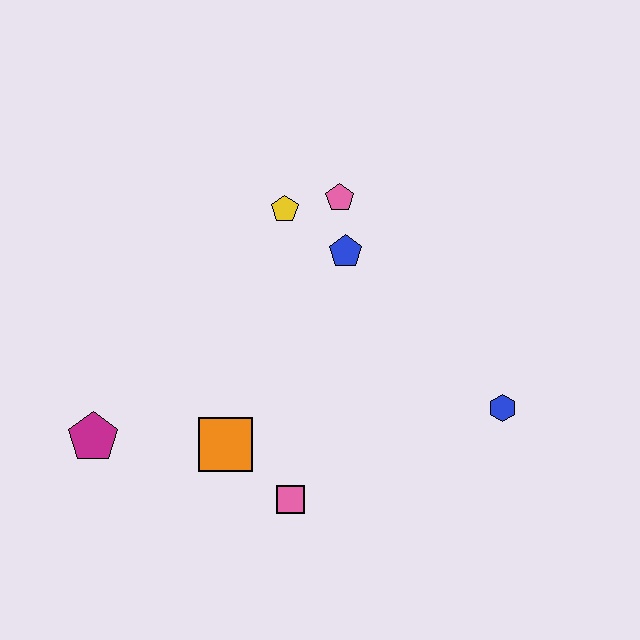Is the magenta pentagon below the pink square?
No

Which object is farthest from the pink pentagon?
The magenta pentagon is farthest from the pink pentagon.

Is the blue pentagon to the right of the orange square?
Yes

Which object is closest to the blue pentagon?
The pink pentagon is closest to the blue pentagon.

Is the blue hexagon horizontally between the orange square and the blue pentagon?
No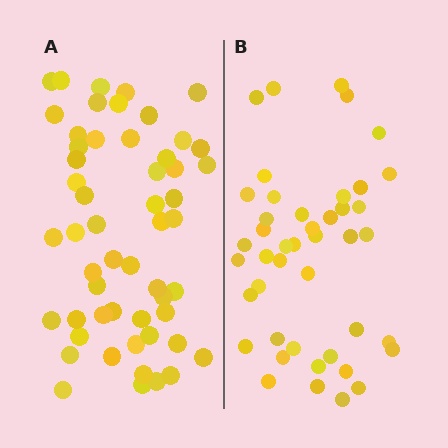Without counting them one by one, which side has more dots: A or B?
Region A (the left region) has more dots.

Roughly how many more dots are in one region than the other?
Region A has roughly 10 or so more dots than region B.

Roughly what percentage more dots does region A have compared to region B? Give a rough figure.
About 25% more.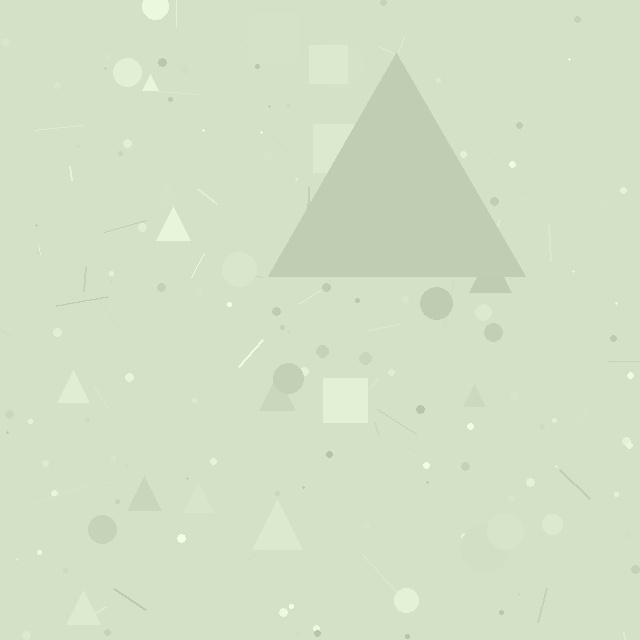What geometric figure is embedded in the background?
A triangle is embedded in the background.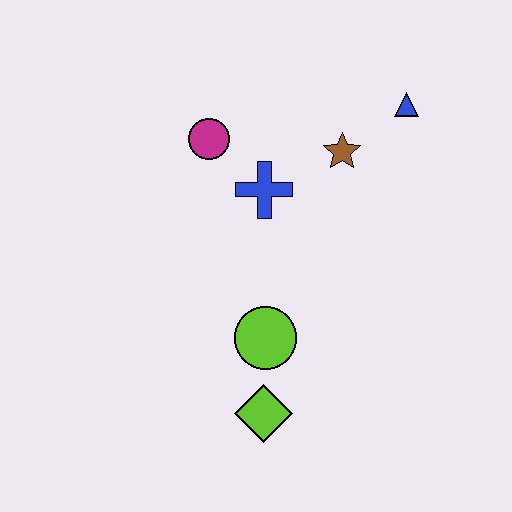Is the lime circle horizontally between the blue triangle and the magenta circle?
Yes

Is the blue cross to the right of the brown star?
No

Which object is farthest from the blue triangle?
The lime diamond is farthest from the blue triangle.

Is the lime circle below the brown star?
Yes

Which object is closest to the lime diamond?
The lime circle is closest to the lime diamond.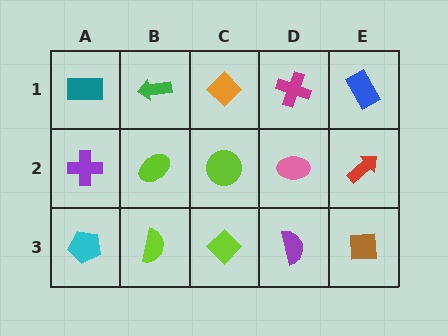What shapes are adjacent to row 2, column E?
A blue rectangle (row 1, column E), a brown square (row 3, column E), a pink ellipse (row 2, column D).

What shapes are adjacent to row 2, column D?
A magenta cross (row 1, column D), a purple semicircle (row 3, column D), a lime circle (row 2, column C), a red arrow (row 2, column E).